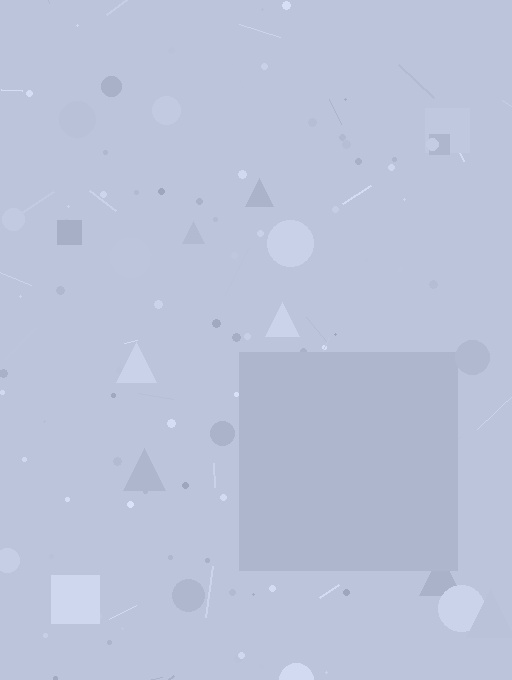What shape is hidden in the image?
A square is hidden in the image.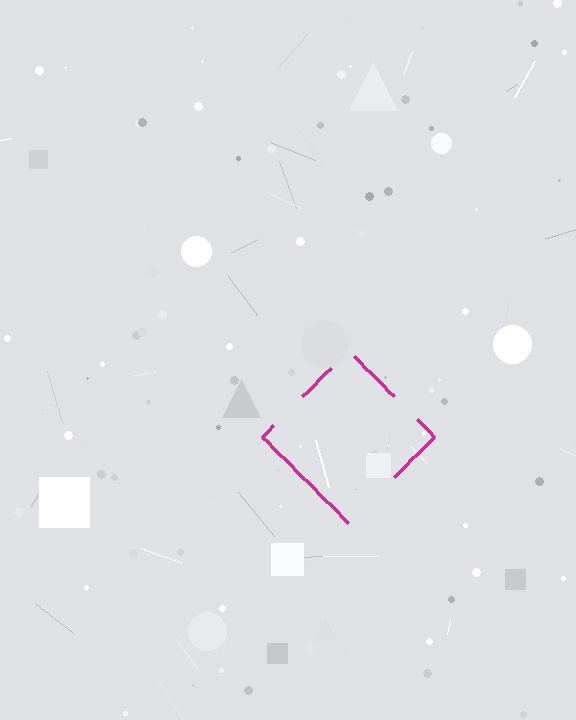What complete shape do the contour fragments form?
The contour fragments form a diamond.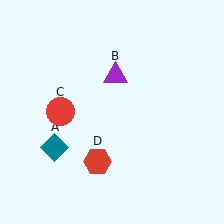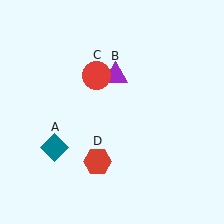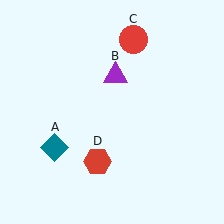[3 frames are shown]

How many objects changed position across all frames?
1 object changed position: red circle (object C).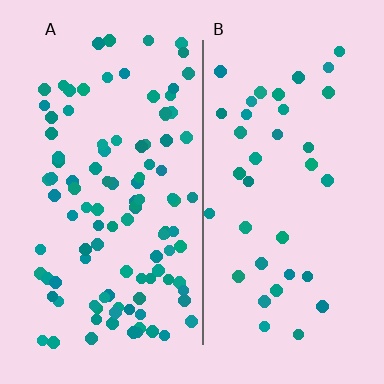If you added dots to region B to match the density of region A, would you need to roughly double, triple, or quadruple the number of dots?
Approximately triple.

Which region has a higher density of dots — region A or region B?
A (the left).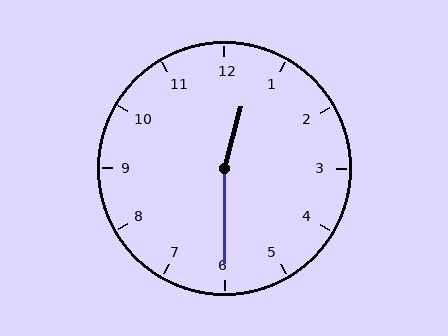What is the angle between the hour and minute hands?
Approximately 165 degrees.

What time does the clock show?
12:30.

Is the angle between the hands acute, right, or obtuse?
It is obtuse.